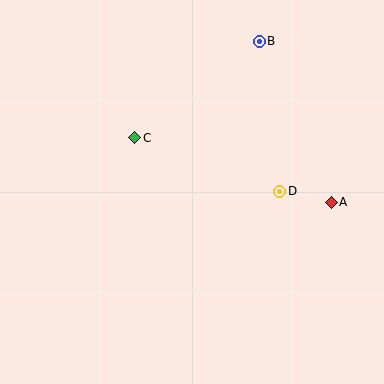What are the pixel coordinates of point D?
Point D is at (280, 191).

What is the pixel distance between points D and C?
The distance between D and C is 154 pixels.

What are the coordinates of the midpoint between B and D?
The midpoint between B and D is at (269, 116).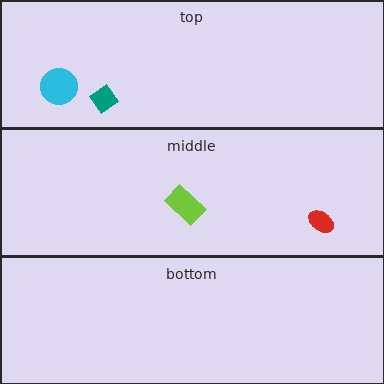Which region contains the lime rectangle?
The middle region.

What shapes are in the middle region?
The red ellipse, the lime rectangle.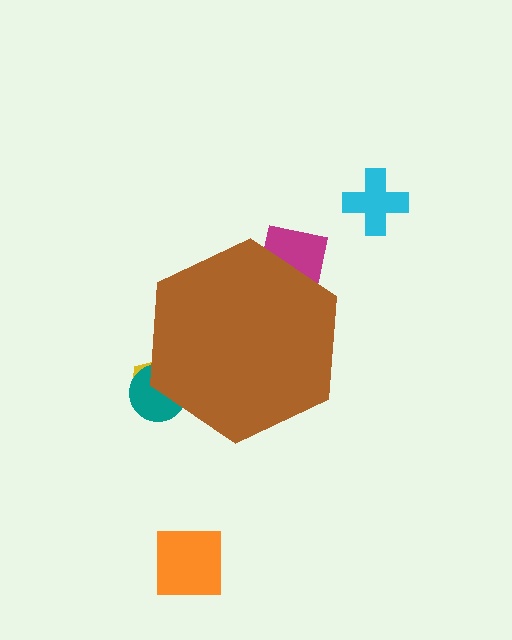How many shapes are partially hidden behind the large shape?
3 shapes are partially hidden.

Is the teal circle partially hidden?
Yes, the teal circle is partially hidden behind the brown hexagon.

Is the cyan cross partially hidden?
No, the cyan cross is fully visible.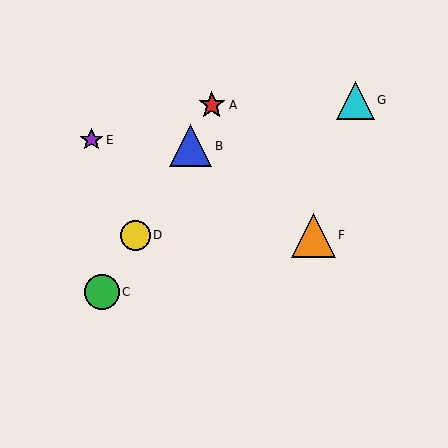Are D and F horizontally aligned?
Yes, both are at y≈235.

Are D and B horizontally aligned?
No, D is at y≈235 and B is at y≈146.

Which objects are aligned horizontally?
Objects D, F are aligned horizontally.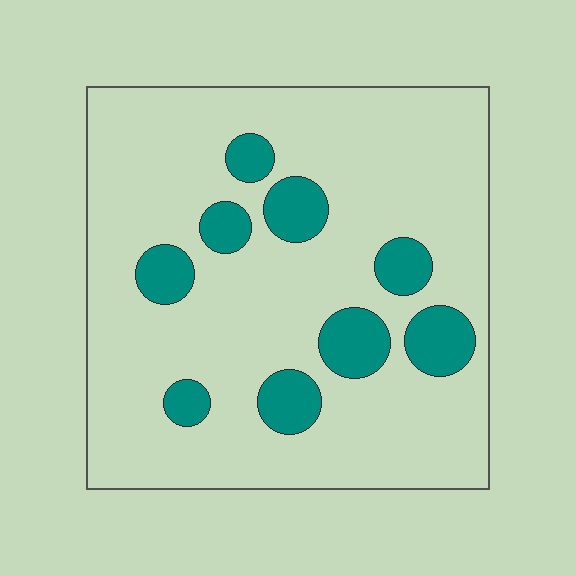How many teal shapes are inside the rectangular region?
9.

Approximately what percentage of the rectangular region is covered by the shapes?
Approximately 15%.